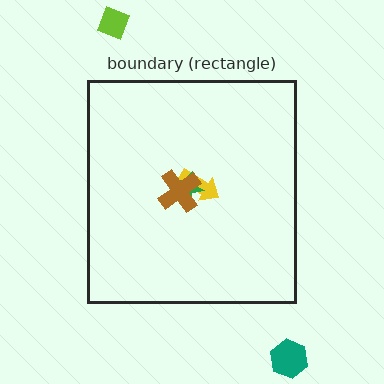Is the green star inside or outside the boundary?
Inside.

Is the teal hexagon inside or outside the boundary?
Outside.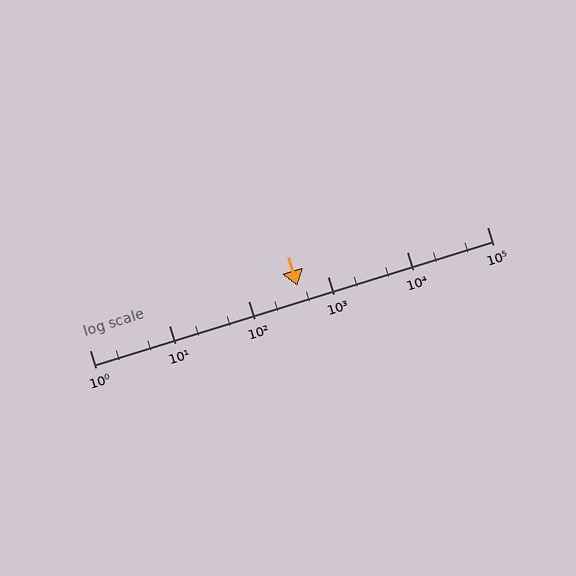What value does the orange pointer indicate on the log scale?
The pointer indicates approximately 410.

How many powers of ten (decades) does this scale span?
The scale spans 5 decades, from 1 to 100000.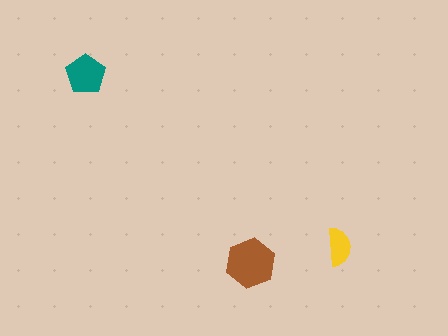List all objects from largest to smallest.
The brown hexagon, the teal pentagon, the yellow semicircle.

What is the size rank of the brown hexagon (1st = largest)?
1st.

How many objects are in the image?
There are 3 objects in the image.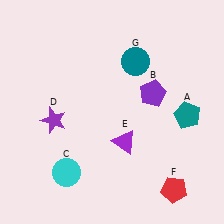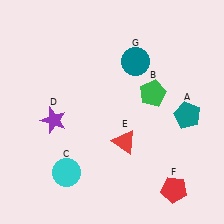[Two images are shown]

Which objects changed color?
B changed from purple to green. E changed from purple to red.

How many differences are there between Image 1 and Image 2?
There are 2 differences between the two images.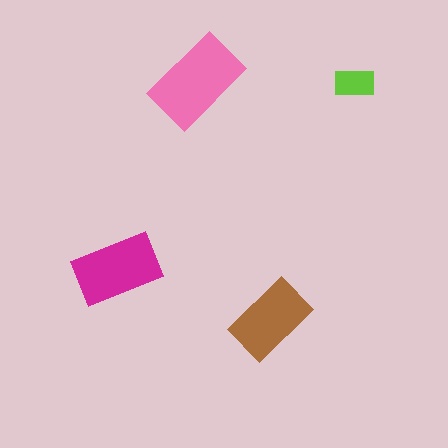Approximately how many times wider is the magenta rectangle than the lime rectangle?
About 2 times wider.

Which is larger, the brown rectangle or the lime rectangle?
The brown one.